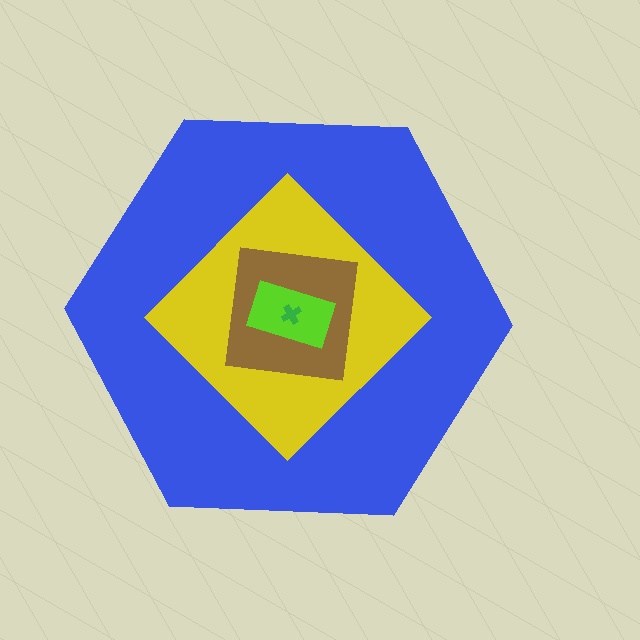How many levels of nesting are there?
5.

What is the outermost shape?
The blue hexagon.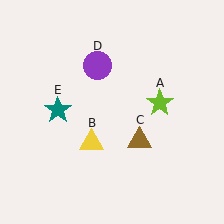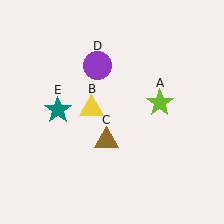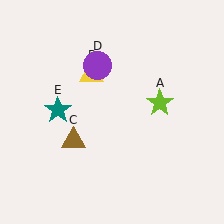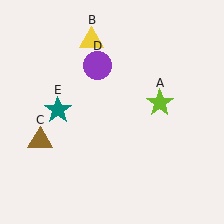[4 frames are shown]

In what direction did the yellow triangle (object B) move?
The yellow triangle (object B) moved up.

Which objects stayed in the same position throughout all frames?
Lime star (object A) and purple circle (object D) and teal star (object E) remained stationary.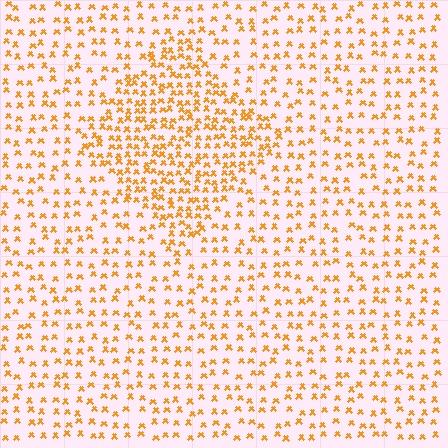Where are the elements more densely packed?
The elements are more densely packed inside the diamond boundary.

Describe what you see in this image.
The image contains small orange elements arranged at two different densities. A diamond-shaped region is visible where the elements are more densely packed than the surrounding area.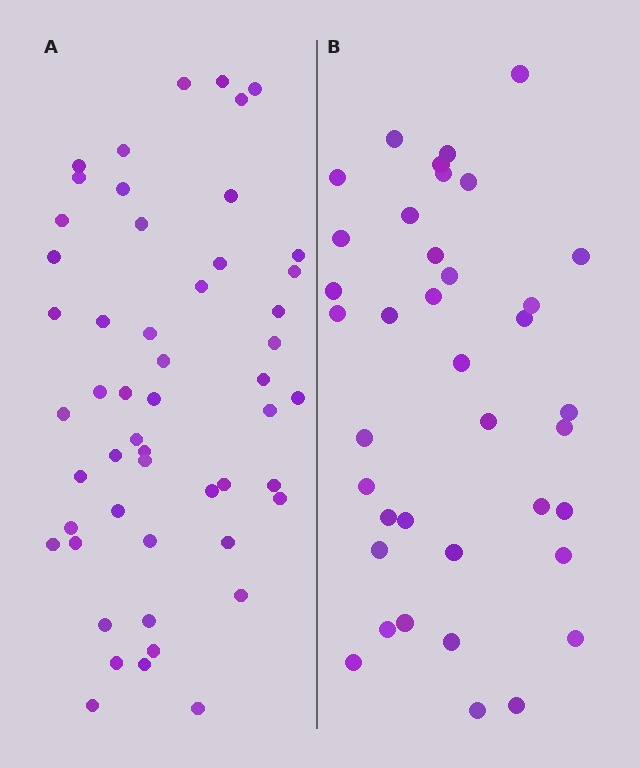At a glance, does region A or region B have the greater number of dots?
Region A (the left region) has more dots.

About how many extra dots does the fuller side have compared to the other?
Region A has approximately 15 more dots than region B.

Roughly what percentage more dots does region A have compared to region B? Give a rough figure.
About 35% more.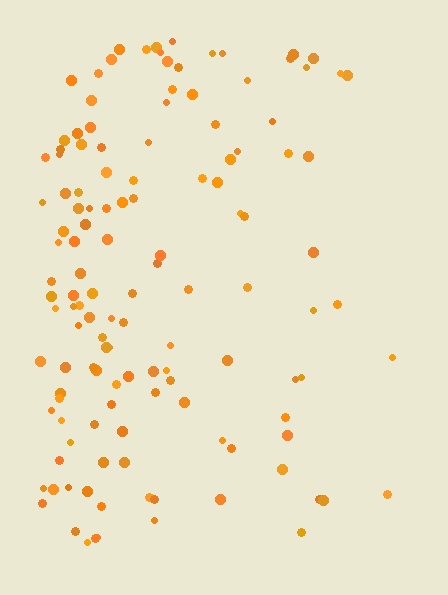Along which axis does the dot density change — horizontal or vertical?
Horizontal.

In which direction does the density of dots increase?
From right to left, with the left side densest.